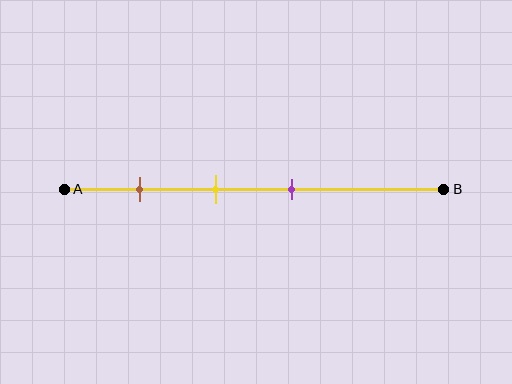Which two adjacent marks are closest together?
The yellow and purple marks are the closest adjacent pair.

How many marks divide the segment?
There are 3 marks dividing the segment.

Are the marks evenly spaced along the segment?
Yes, the marks are approximately evenly spaced.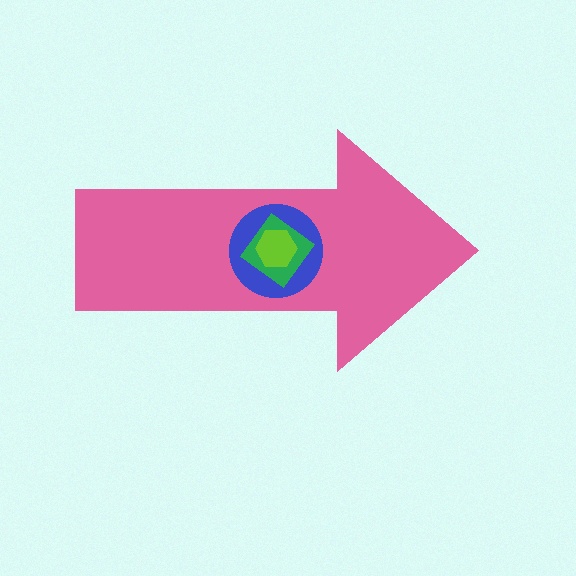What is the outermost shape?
The pink arrow.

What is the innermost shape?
The lime hexagon.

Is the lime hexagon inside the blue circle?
Yes.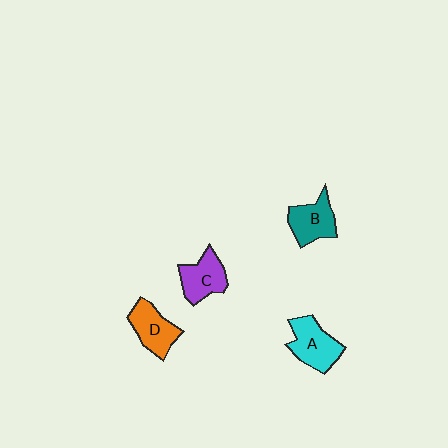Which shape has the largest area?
Shape A (cyan).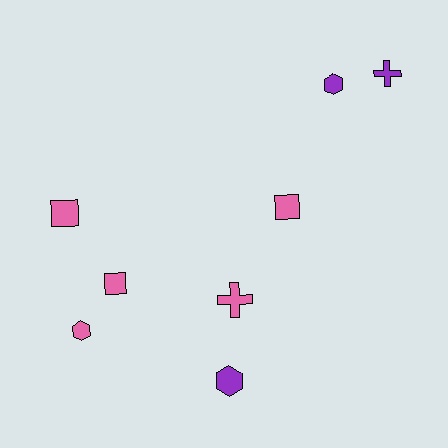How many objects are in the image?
There are 8 objects.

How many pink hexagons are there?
There is 1 pink hexagon.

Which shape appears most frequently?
Hexagon, with 3 objects.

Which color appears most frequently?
Pink, with 5 objects.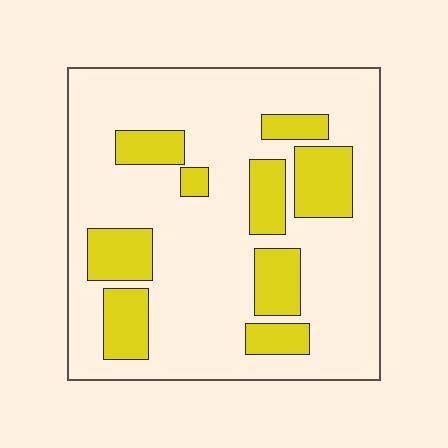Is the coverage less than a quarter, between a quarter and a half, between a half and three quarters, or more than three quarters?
Less than a quarter.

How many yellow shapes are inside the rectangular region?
9.